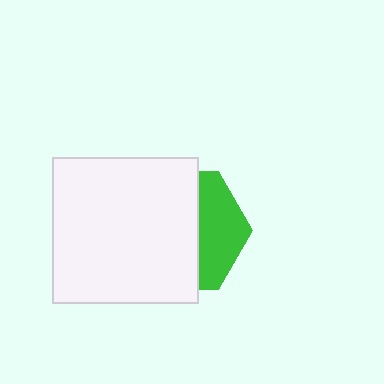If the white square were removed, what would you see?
You would see the complete green hexagon.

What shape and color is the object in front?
The object in front is a white square.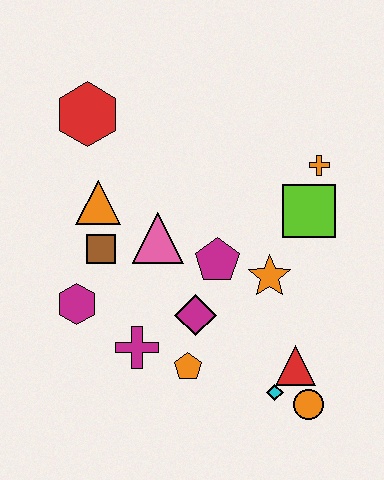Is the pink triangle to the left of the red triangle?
Yes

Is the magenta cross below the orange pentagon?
No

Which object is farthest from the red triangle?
The red hexagon is farthest from the red triangle.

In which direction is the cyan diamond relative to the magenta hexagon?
The cyan diamond is to the right of the magenta hexagon.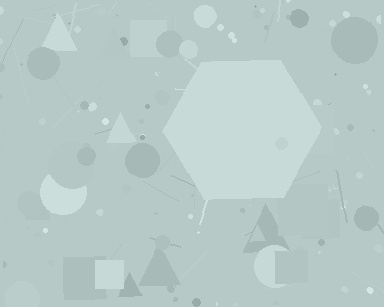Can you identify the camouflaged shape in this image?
The camouflaged shape is a hexagon.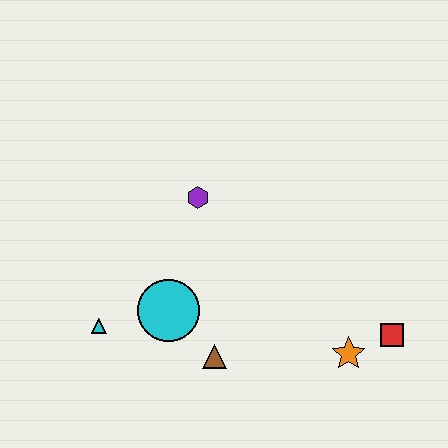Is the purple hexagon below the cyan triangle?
No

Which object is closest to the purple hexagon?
The cyan circle is closest to the purple hexagon.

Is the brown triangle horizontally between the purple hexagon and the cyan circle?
No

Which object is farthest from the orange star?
The cyan triangle is farthest from the orange star.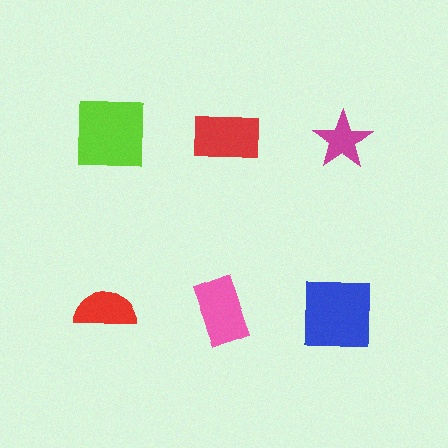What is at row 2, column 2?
A pink rectangle.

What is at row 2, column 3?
A blue square.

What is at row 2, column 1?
A red semicircle.